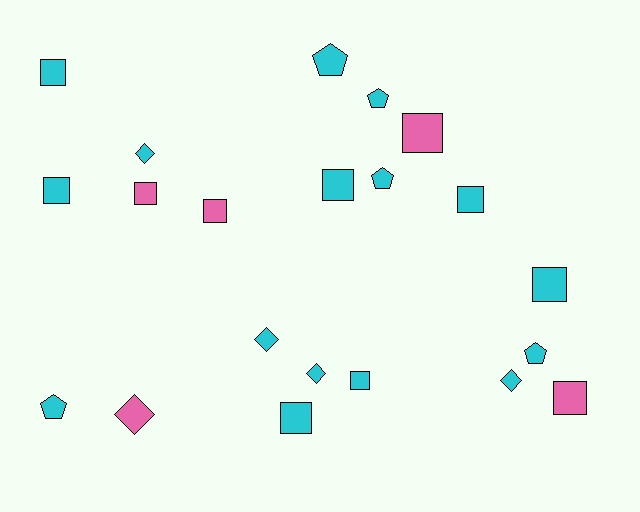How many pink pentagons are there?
There are no pink pentagons.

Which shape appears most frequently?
Square, with 11 objects.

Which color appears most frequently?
Cyan, with 16 objects.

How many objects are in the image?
There are 21 objects.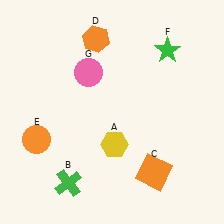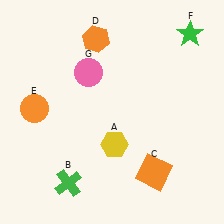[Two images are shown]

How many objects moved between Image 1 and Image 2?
2 objects moved between the two images.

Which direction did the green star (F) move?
The green star (F) moved right.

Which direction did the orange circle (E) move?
The orange circle (E) moved up.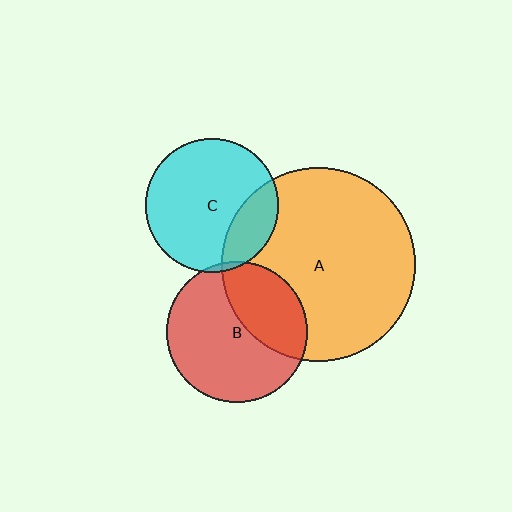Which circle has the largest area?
Circle A (orange).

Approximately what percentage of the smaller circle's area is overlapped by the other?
Approximately 35%.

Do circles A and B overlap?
Yes.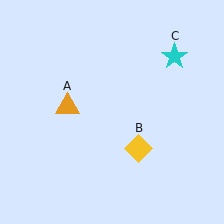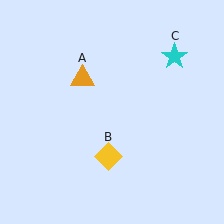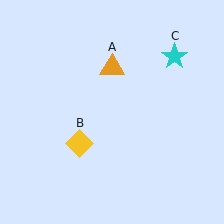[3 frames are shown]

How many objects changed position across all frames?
2 objects changed position: orange triangle (object A), yellow diamond (object B).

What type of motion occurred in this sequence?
The orange triangle (object A), yellow diamond (object B) rotated clockwise around the center of the scene.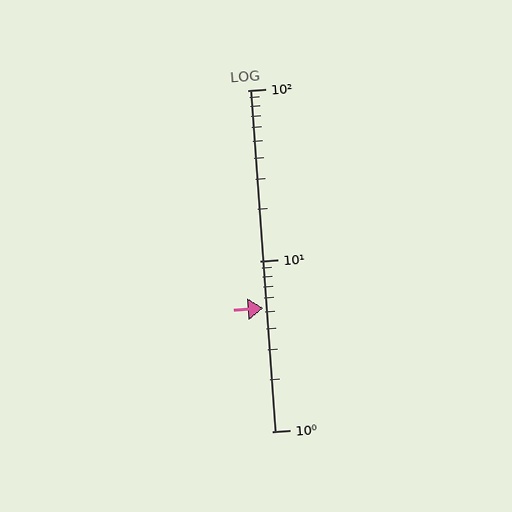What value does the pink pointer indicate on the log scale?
The pointer indicates approximately 5.3.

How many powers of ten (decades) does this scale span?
The scale spans 2 decades, from 1 to 100.